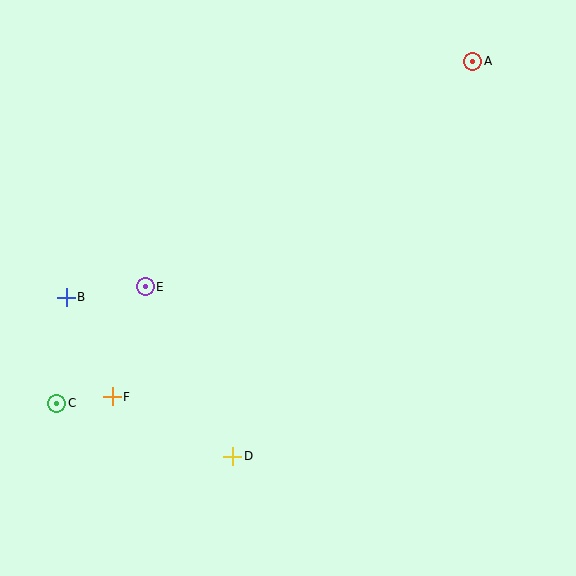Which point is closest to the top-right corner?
Point A is closest to the top-right corner.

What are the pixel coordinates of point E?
Point E is at (145, 287).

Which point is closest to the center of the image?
Point E at (145, 287) is closest to the center.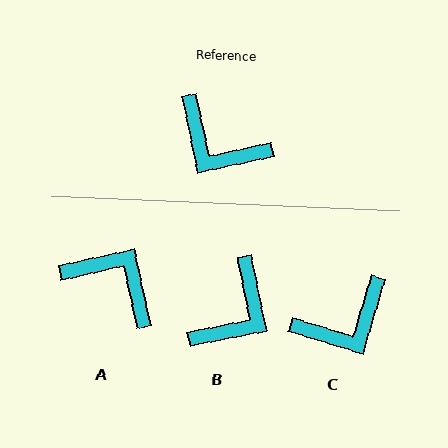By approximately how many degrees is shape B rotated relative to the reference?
Approximately 89 degrees counter-clockwise.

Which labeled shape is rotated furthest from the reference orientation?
A, about 180 degrees away.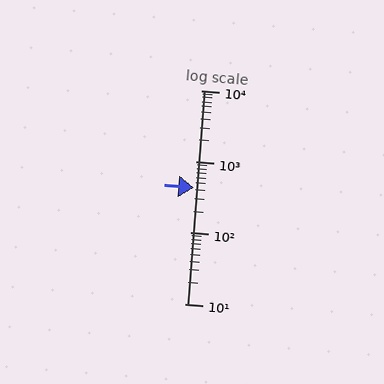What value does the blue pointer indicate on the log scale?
The pointer indicates approximately 430.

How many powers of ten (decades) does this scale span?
The scale spans 3 decades, from 10 to 10000.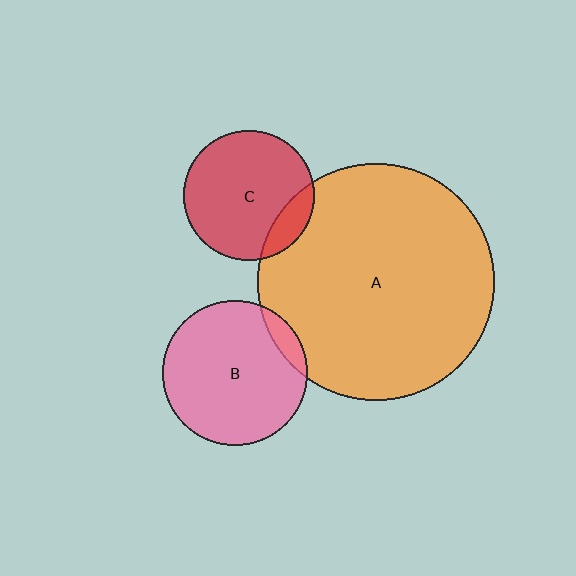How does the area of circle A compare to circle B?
Approximately 2.7 times.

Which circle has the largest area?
Circle A (orange).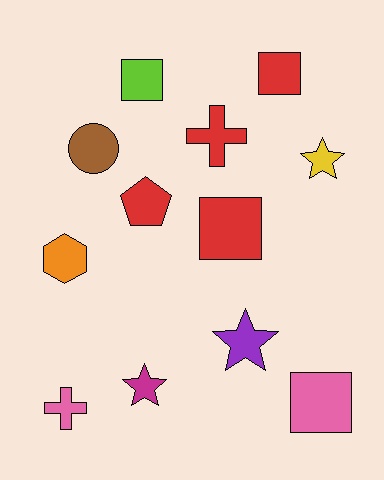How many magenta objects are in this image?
There is 1 magenta object.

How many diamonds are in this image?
There are no diamonds.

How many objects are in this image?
There are 12 objects.